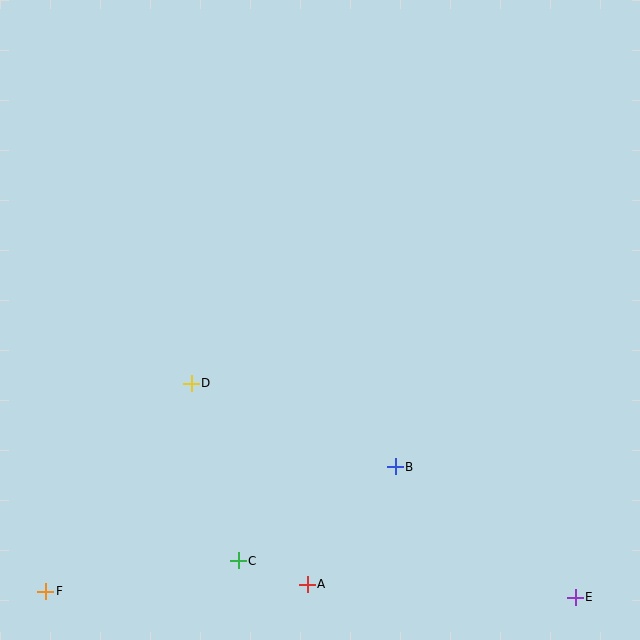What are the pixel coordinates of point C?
Point C is at (238, 561).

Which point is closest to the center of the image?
Point D at (191, 383) is closest to the center.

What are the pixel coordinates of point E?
Point E is at (575, 597).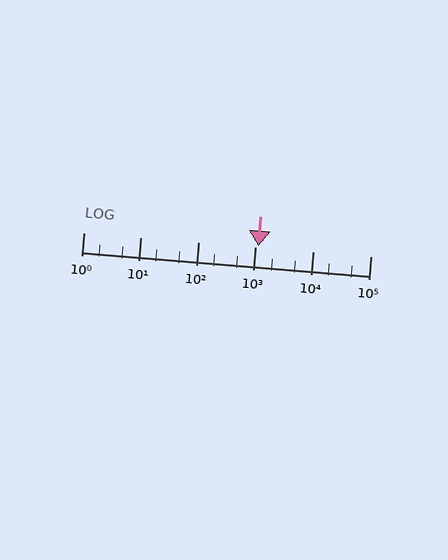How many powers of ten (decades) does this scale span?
The scale spans 5 decades, from 1 to 100000.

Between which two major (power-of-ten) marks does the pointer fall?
The pointer is between 1000 and 10000.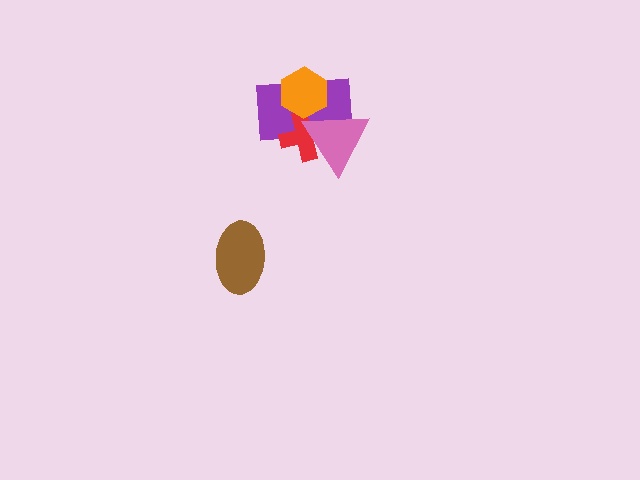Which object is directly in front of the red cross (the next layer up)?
The orange hexagon is directly in front of the red cross.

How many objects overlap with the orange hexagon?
3 objects overlap with the orange hexagon.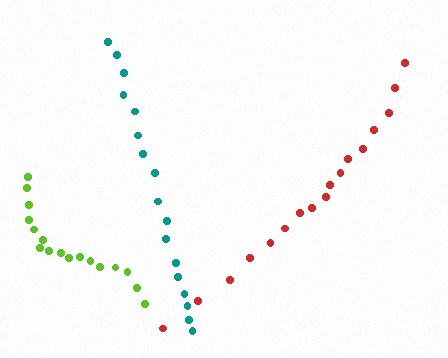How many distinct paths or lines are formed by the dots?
There are 3 distinct paths.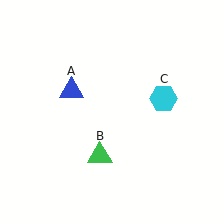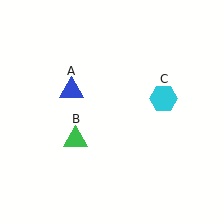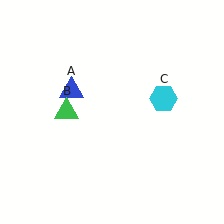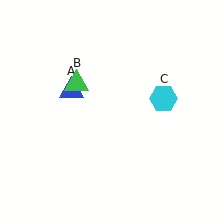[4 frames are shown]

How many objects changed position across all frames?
1 object changed position: green triangle (object B).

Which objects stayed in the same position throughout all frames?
Blue triangle (object A) and cyan hexagon (object C) remained stationary.